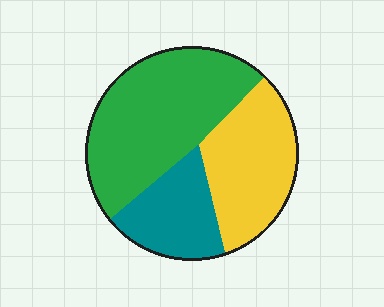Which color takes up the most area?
Green, at roughly 45%.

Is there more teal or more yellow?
Yellow.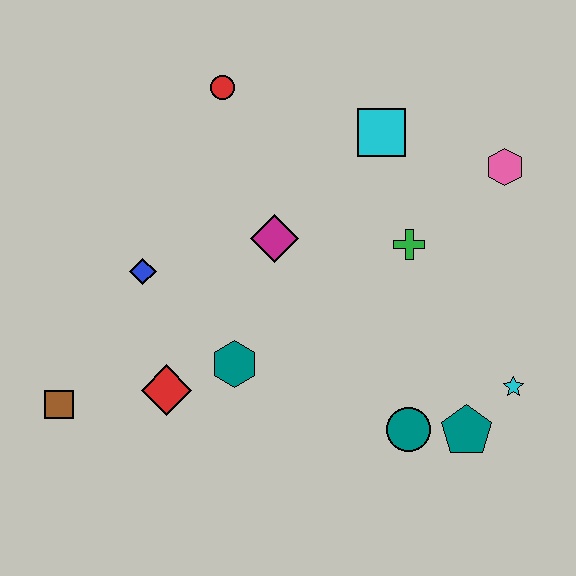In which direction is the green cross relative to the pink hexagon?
The green cross is to the left of the pink hexagon.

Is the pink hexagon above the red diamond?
Yes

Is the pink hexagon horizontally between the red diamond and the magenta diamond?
No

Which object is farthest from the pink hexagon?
The brown square is farthest from the pink hexagon.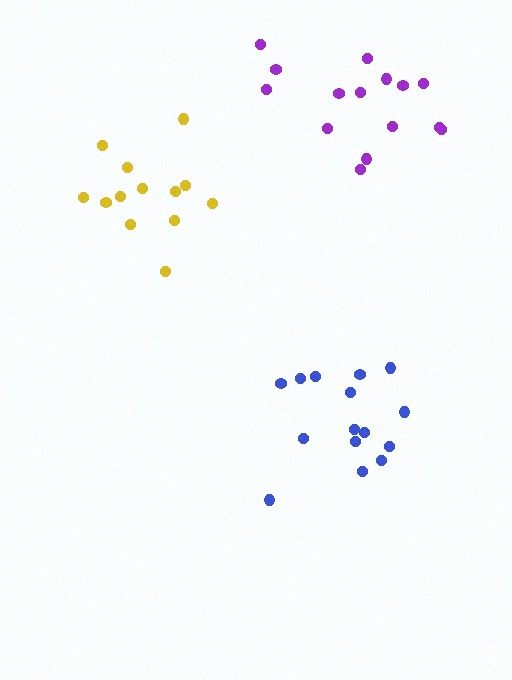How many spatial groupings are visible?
There are 3 spatial groupings.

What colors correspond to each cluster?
The clusters are colored: yellow, blue, purple.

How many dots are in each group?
Group 1: 13 dots, Group 2: 15 dots, Group 3: 15 dots (43 total).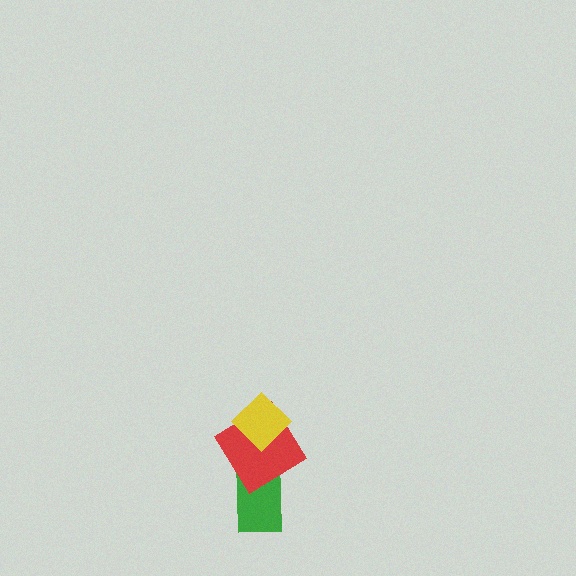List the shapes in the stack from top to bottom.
From top to bottom: the yellow diamond, the red diamond, the green rectangle.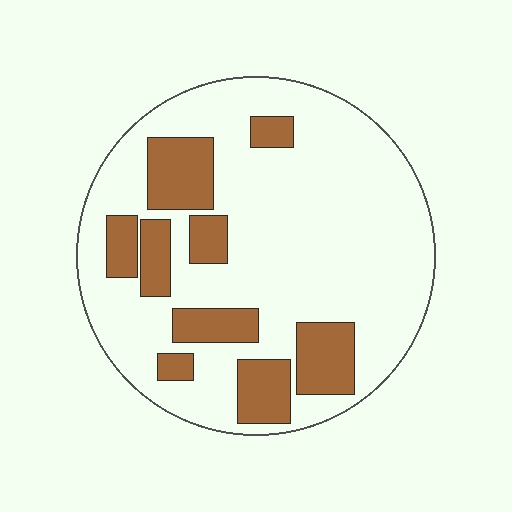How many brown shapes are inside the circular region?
9.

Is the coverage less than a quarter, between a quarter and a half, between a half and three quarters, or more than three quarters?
Less than a quarter.